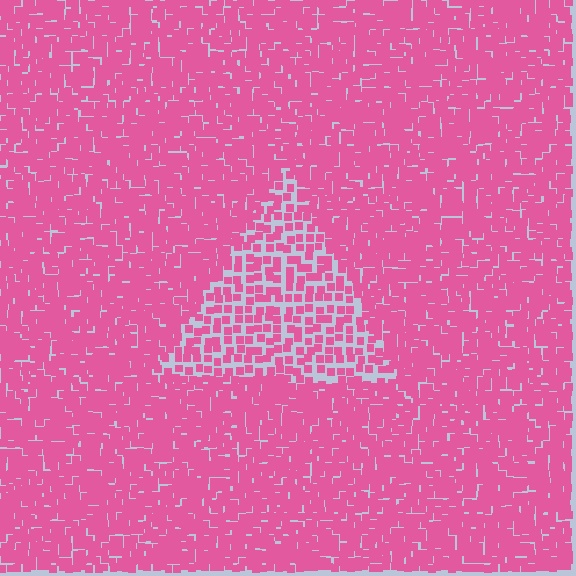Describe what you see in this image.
The image contains small pink elements arranged at two different densities. A triangle-shaped region is visible where the elements are less densely packed than the surrounding area.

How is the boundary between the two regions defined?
The boundary is defined by a change in element density (approximately 2.0x ratio). All elements are the same color, size, and shape.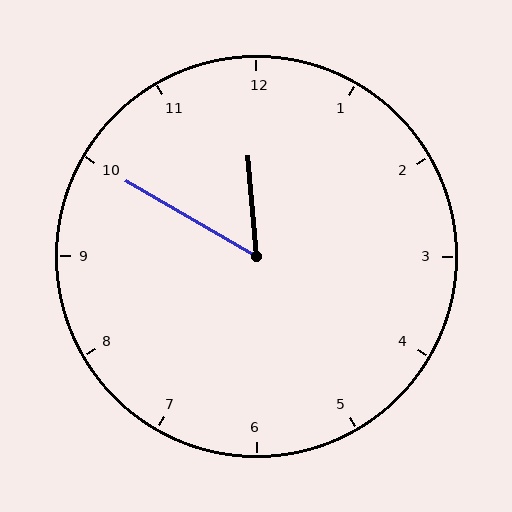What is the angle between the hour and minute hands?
Approximately 55 degrees.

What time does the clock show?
11:50.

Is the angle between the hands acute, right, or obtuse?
It is acute.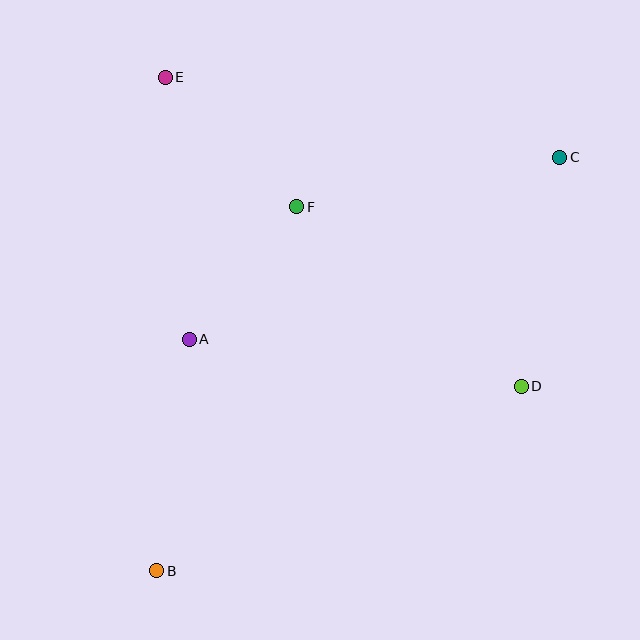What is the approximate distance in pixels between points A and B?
The distance between A and B is approximately 234 pixels.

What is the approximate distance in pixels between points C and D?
The distance between C and D is approximately 232 pixels.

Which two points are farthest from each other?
Points B and C are farthest from each other.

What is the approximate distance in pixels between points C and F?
The distance between C and F is approximately 267 pixels.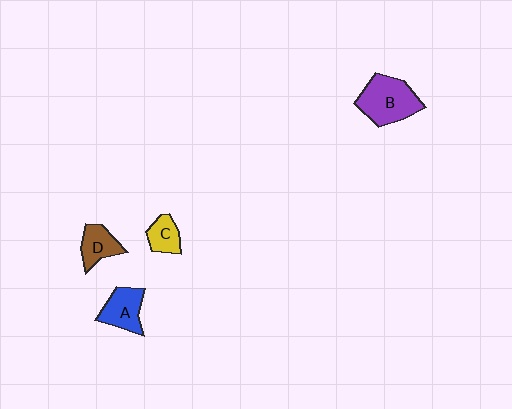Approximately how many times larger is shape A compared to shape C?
Approximately 1.5 times.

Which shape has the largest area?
Shape B (purple).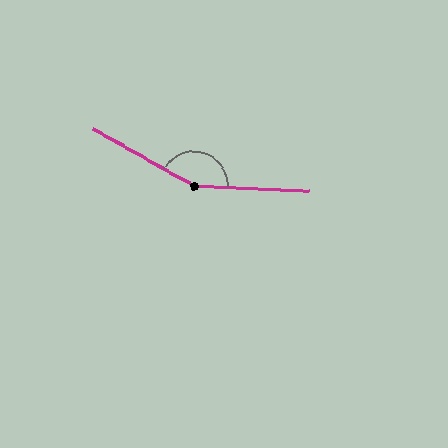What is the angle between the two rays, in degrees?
Approximately 153 degrees.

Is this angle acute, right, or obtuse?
It is obtuse.